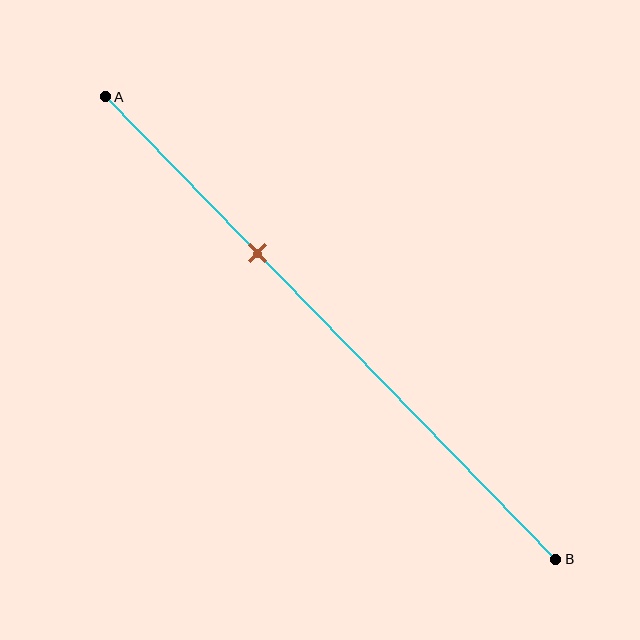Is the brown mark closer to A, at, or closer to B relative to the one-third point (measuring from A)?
The brown mark is approximately at the one-third point of segment AB.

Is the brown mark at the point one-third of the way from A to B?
Yes, the mark is approximately at the one-third point.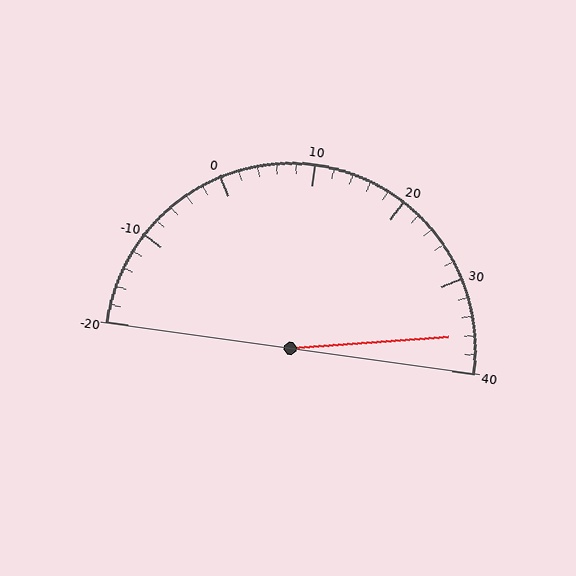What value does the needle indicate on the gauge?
The needle indicates approximately 36.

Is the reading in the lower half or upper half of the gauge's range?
The reading is in the upper half of the range (-20 to 40).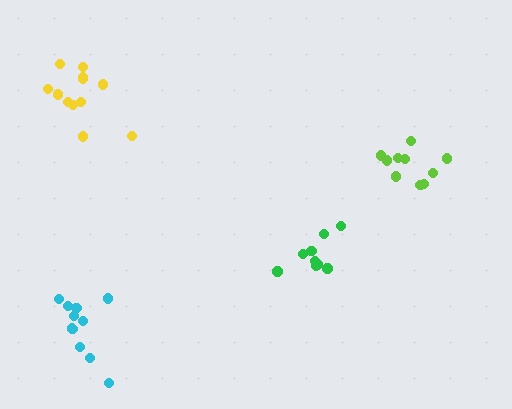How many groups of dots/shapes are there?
There are 4 groups.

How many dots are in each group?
Group 1: 9 dots, Group 2: 10 dots, Group 3: 11 dots, Group 4: 12 dots (42 total).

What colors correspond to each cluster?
The clusters are colored: green, lime, cyan, yellow.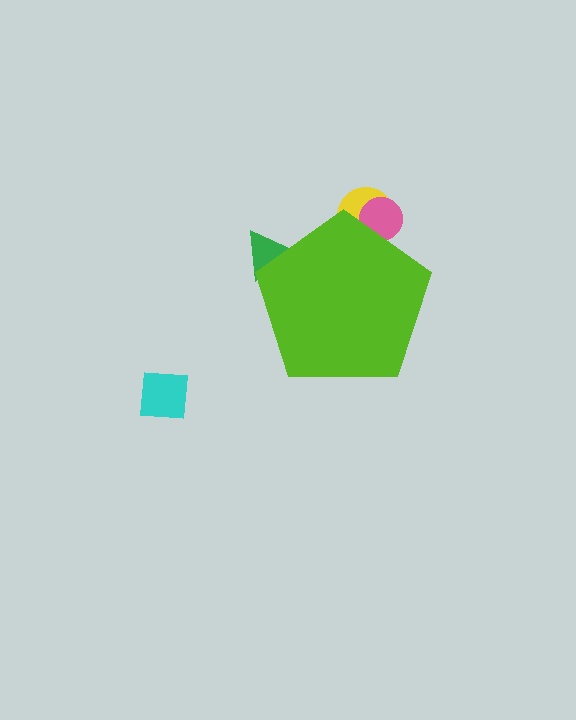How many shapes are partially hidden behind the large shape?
3 shapes are partially hidden.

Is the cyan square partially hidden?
No, the cyan square is fully visible.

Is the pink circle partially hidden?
Yes, the pink circle is partially hidden behind the lime pentagon.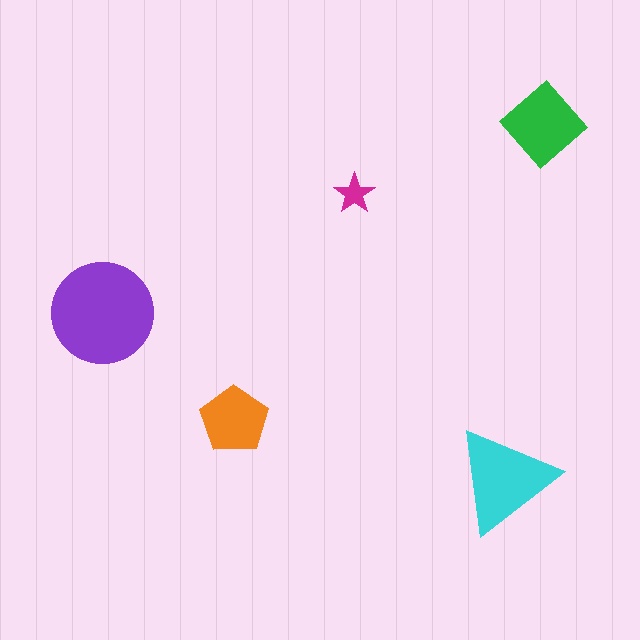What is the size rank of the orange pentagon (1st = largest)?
4th.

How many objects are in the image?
There are 5 objects in the image.